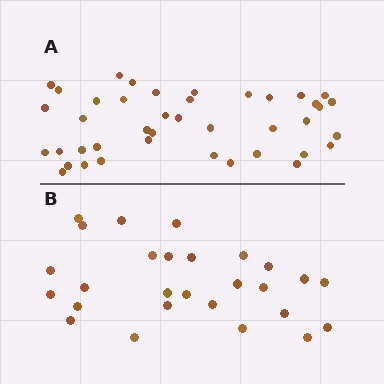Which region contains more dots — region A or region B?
Region A (the top region) has more dots.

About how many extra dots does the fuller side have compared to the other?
Region A has approximately 15 more dots than region B.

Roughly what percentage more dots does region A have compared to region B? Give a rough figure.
About 50% more.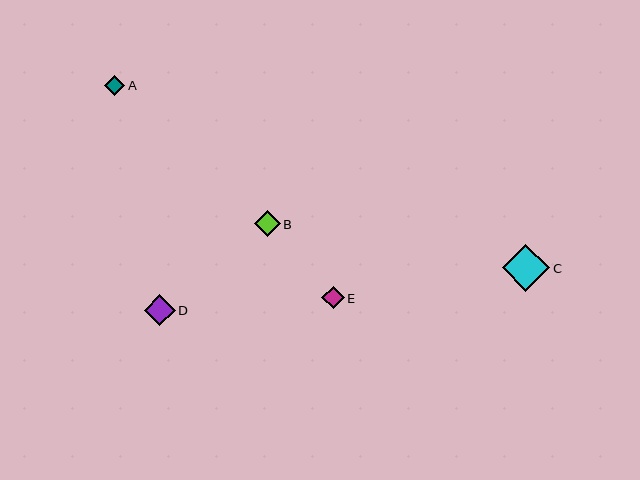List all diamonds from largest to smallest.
From largest to smallest: C, D, B, E, A.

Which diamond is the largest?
Diamond C is the largest with a size of approximately 47 pixels.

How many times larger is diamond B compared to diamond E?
Diamond B is approximately 1.2 times the size of diamond E.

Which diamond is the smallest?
Diamond A is the smallest with a size of approximately 21 pixels.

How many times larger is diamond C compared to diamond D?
Diamond C is approximately 1.5 times the size of diamond D.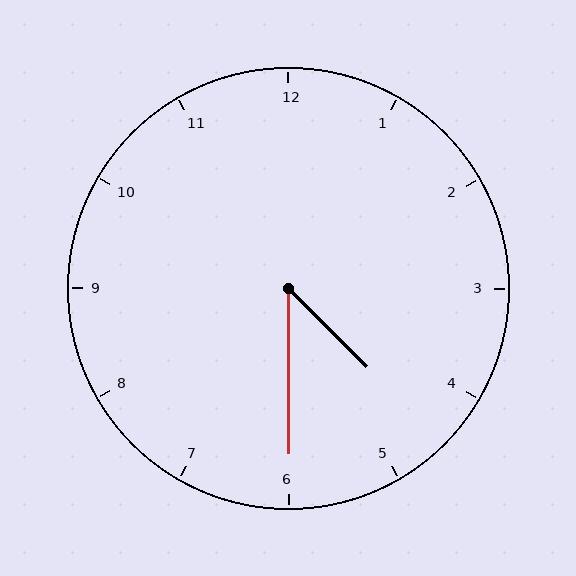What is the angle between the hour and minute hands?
Approximately 45 degrees.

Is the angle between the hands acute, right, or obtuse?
It is acute.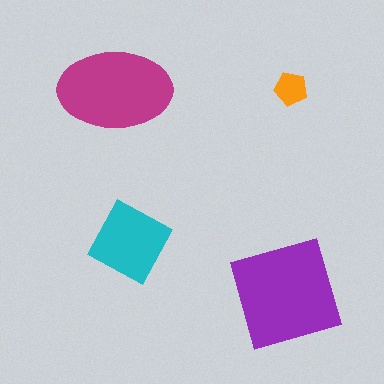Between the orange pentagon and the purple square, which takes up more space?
The purple square.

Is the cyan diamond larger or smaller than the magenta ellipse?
Smaller.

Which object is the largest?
The purple square.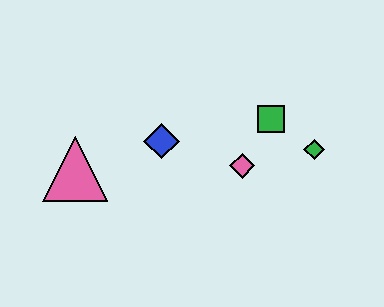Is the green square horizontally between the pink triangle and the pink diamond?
No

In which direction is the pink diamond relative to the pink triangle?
The pink diamond is to the right of the pink triangle.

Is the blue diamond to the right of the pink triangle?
Yes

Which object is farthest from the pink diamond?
The pink triangle is farthest from the pink diamond.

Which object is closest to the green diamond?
The green square is closest to the green diamond.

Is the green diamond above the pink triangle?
Yes